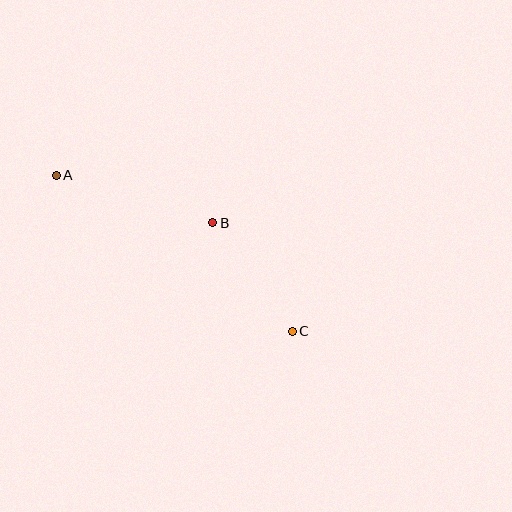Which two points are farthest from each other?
Points A and C are farthest from each other.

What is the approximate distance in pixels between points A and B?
The distance between A and B is approximately 164 pixels.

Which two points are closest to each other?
Points B and C are closest to each other.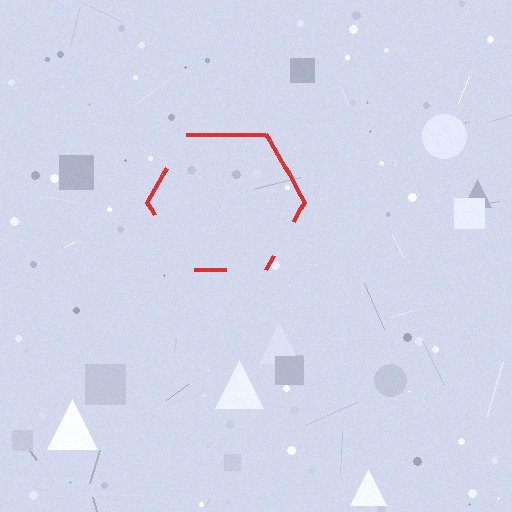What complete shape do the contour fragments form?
The contour fragments form a hexagon.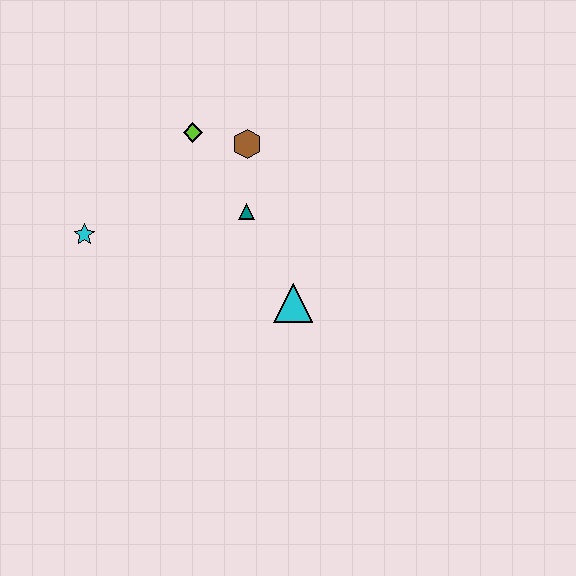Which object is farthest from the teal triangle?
The cyan star is farthest from the teal triangle.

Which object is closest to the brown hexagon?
The lime diamond is closest to the brown hexagon.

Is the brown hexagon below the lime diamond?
Yes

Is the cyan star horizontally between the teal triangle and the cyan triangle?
No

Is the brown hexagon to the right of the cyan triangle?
No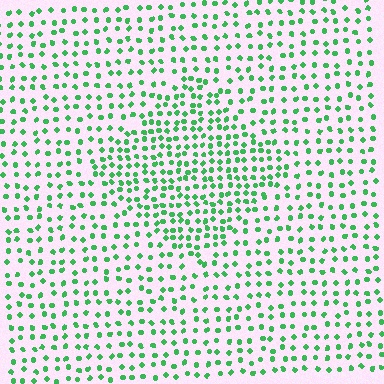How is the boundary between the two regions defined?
The boundary is defined by a change in element density (approximately 1.7x ratio). All elements are the same color, size, and shape.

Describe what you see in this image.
The image contains small green elements arranged at two different densities. A diamond-shaped region is visible where the elements are more densely packed than the surrounding area.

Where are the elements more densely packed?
The elements are more densely packed inside the diamond boundary.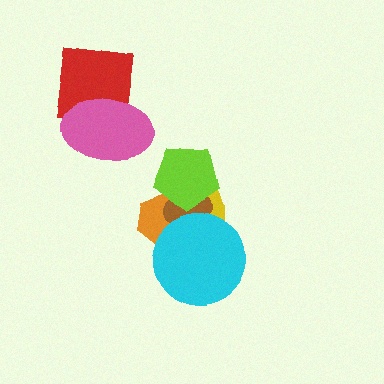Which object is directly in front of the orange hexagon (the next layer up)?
The yellow ellipse is directly in front of the orange hexagon.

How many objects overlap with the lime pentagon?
3 objects overlap with the lime pentagon.